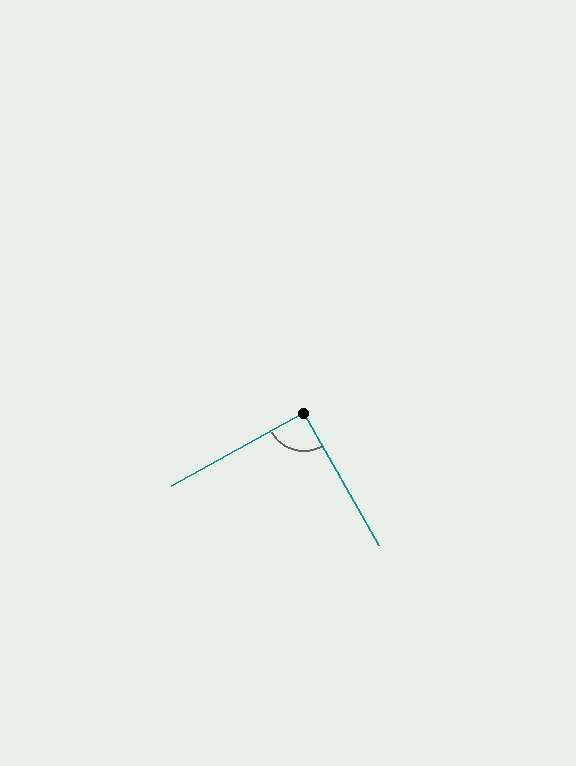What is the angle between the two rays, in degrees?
Approximately 91 degrees.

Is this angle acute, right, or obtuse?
It is approximately a right angle.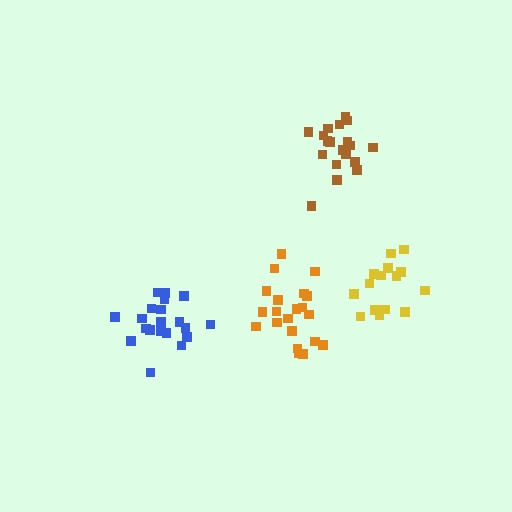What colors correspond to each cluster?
The clusters are colored: orange, blue, yellow, brown.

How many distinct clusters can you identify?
There are 4 distinct clusters.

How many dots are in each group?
Group 1: 21 dots, Group 2: 20 dots, Group 3: 15 dots, Group 4: 19 dots (75 total).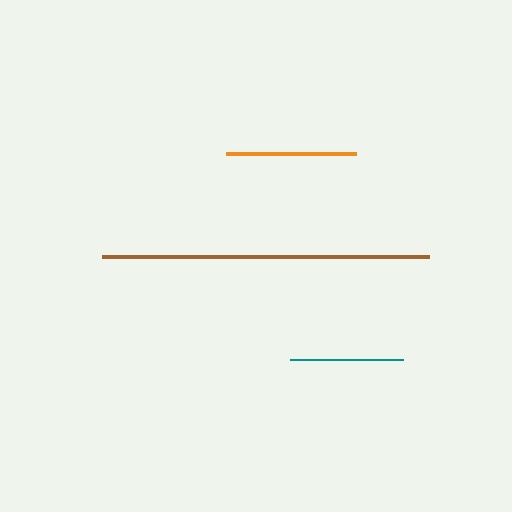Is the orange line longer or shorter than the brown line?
The brown line is longer than the orange line.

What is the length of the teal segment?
The teal segment is approximately 112 pixels long.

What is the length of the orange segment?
The orange segment is approximately 129 pixels long.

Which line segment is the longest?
The brown line is the longest at approximately 327 pixels.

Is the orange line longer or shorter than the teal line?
The orange line is longer than the teal line.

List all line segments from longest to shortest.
From longest to shortest: brown, orange, teal.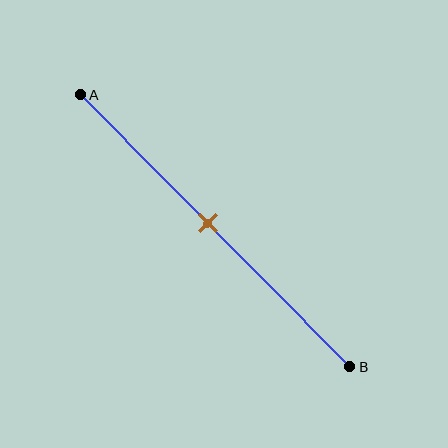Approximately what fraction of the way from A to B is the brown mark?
The brown mark is approximately 45% of the way from A to B.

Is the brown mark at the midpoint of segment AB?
Yes, the mark is approximately at the midpoint.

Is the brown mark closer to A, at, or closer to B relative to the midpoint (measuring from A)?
The brown mark is approximately at the midpoint of segment AB.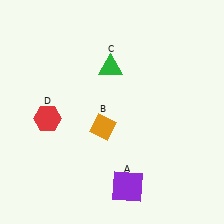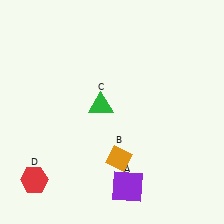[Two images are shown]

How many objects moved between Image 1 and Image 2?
3 objects moved between the two images.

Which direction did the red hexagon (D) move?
The red hexagon (D) moved down.